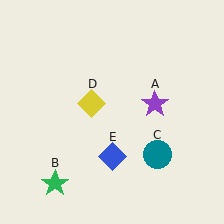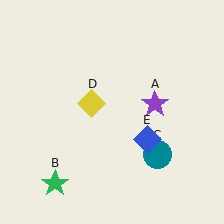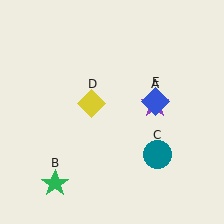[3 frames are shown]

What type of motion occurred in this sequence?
The blue diamond (object E) rotated counterclockwise around the center of the scene.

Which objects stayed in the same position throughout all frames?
Purple star (object A) and green star (object B) and teal circle (object C) and yellow diamond (object D) remained stationary.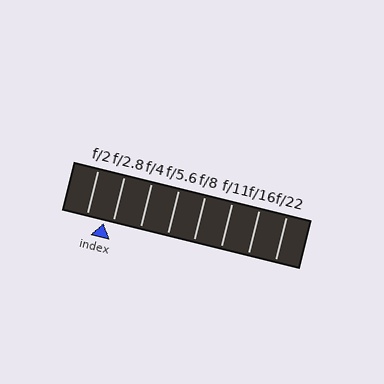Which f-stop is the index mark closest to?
The index mark is closest to f/2.8.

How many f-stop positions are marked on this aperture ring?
There are 8 f-stop positions marked.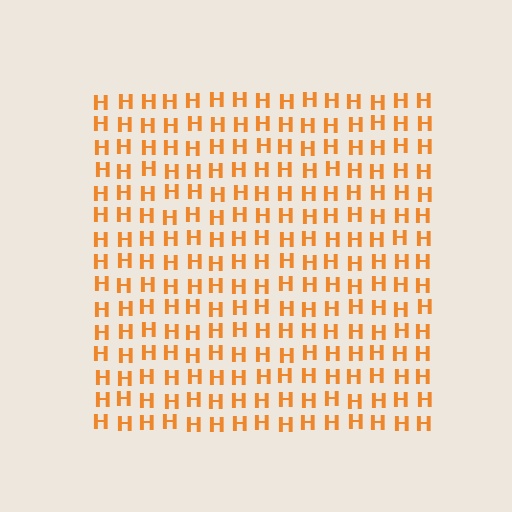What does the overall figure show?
The overall figure shows a square.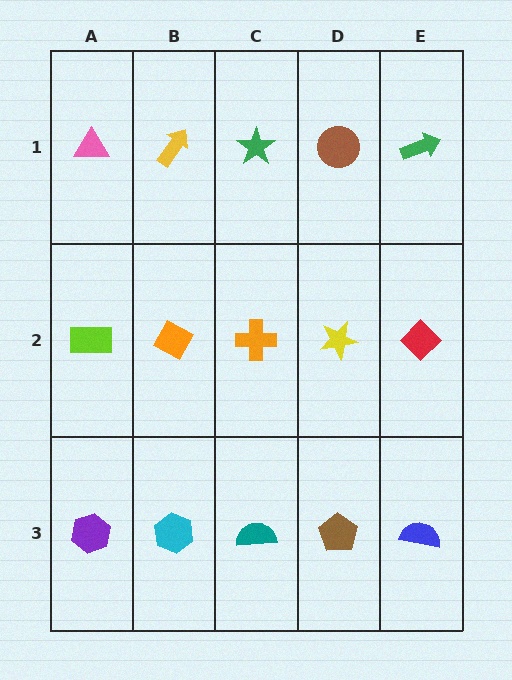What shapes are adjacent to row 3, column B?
An orange diamond (row 2, column B), a purple hexagon (row 3, column A), a teal semicircle (row 3, column C).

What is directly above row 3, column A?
A lime rectangle.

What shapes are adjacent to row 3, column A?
A lime rectangle (row 2, column A), a cyan hexagon (row 3, column B).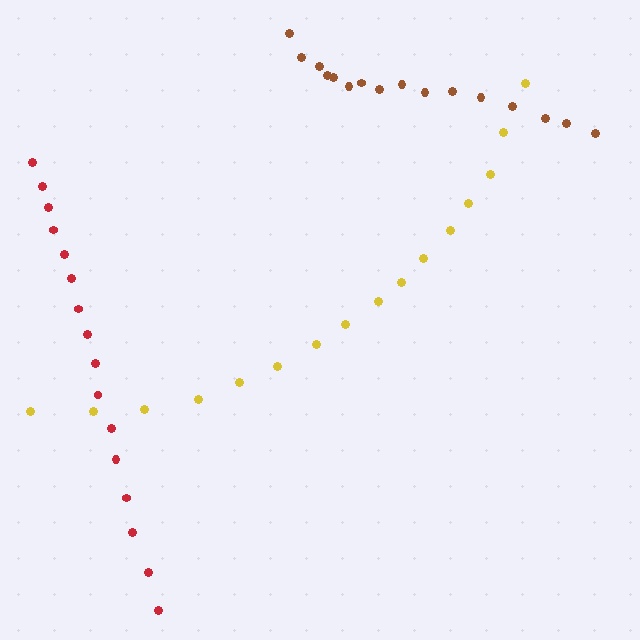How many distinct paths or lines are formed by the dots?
There are 3 distinct paths.